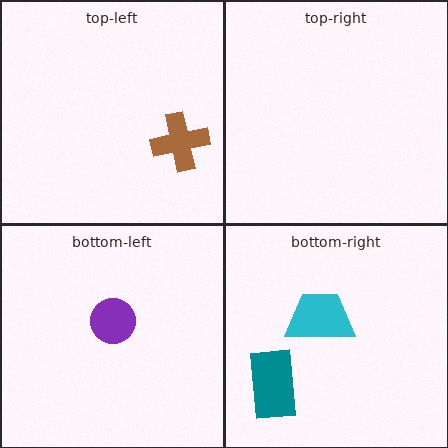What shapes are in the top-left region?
The brown cross.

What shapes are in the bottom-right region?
The cyan trapezoid, the teal rectangle.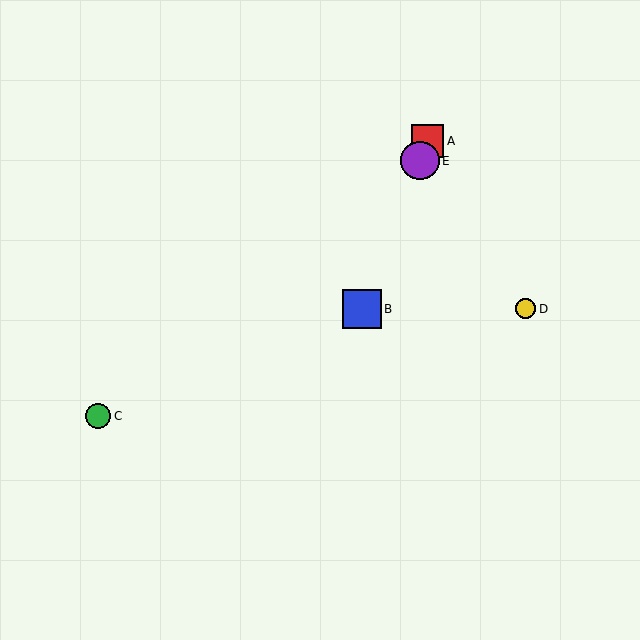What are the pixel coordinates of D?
Object D is at (526, 309).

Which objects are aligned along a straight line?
Objects A, B, E are aligned along a straight line.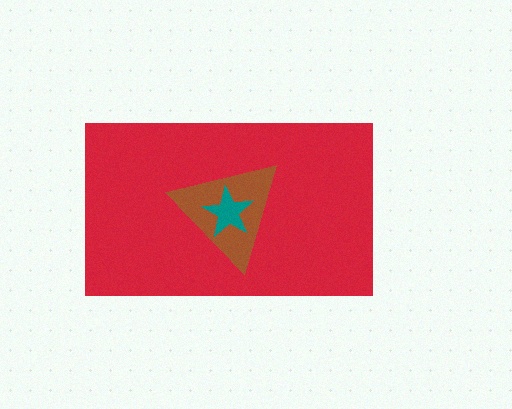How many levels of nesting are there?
3.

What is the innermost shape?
The teal star.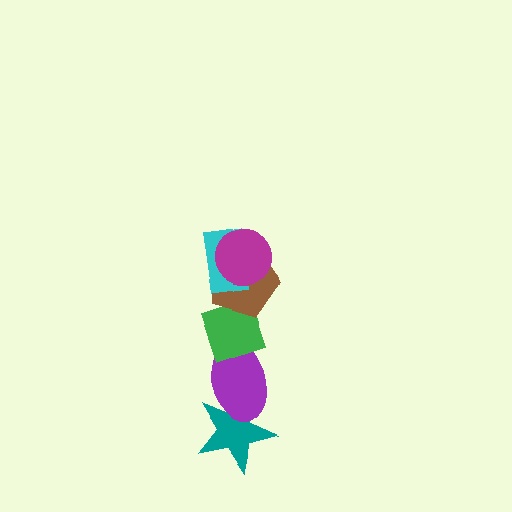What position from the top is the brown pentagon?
The brown pentagon is 3rd from the top.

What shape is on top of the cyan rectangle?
The magenta circle is on top of the cyan rectangle.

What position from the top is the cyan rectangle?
The cyan rectangle is 2nd from the top.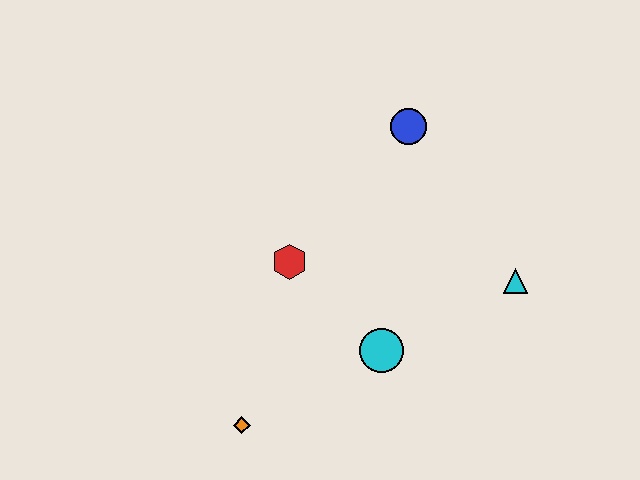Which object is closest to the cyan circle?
The red hexagon is closest to the cyan circle.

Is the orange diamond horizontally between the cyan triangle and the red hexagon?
No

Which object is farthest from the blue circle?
The orange diamond is farthest from the blue circle.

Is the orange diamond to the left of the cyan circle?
Yes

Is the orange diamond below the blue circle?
Yes